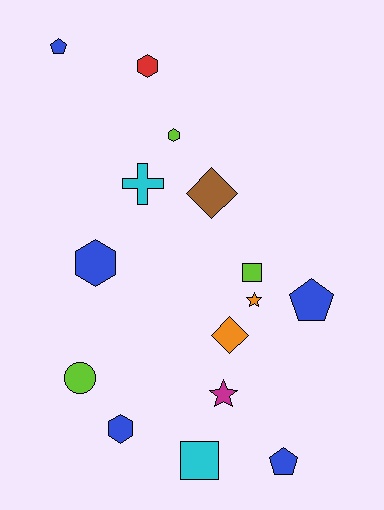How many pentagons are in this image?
There are 3 pentagons.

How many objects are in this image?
There are 15 objects.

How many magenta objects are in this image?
There is 1 magenta object.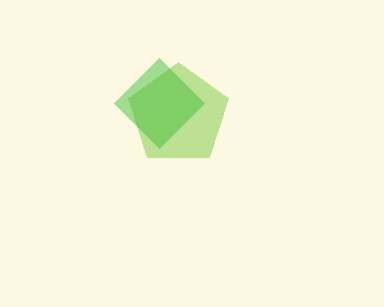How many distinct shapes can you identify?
There are 2 distinct shapes: a lime pentagon, a green diamond.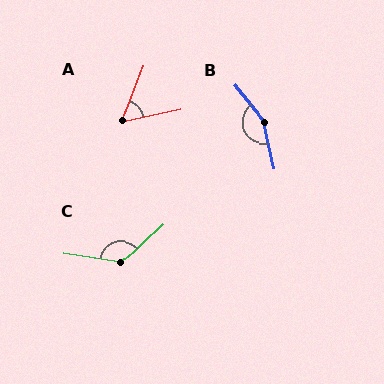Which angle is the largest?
B, at approximately 154 degrees.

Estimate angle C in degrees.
Approximately 128 degrees.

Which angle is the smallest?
A, at approximately 56 degrees.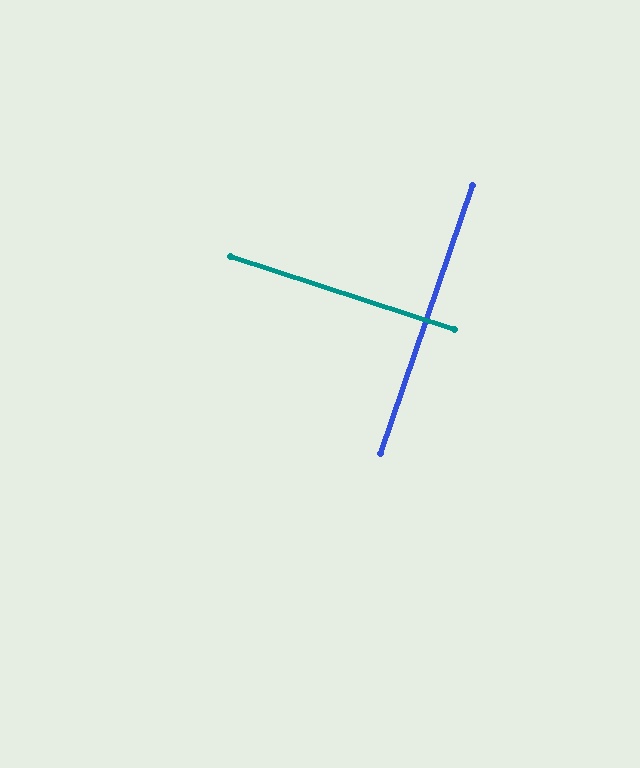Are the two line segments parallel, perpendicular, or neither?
Perpendicular — they meet at approximately 89°.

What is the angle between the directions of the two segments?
Approximately 89 degrees.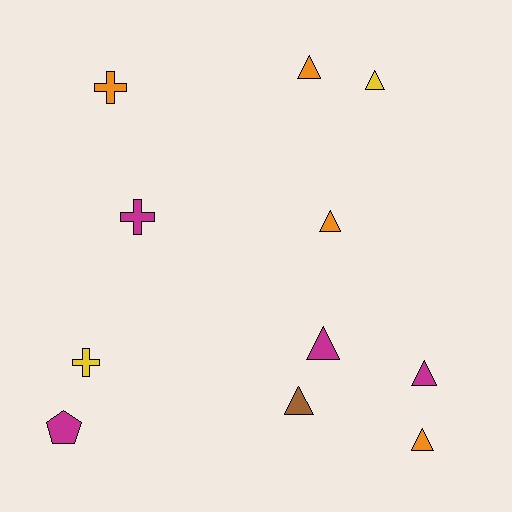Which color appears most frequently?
Magenta, with 4 objects.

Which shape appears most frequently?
Triangle, with 7 objects.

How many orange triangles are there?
There are 3 orange triangles.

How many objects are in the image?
There are 11 objects.